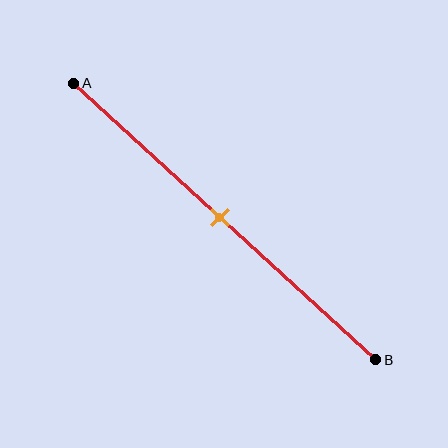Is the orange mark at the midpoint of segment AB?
Yes, the mark is approximately at the midpoint.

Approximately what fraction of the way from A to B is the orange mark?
The orange mark is approximately 50% of the way from A to B.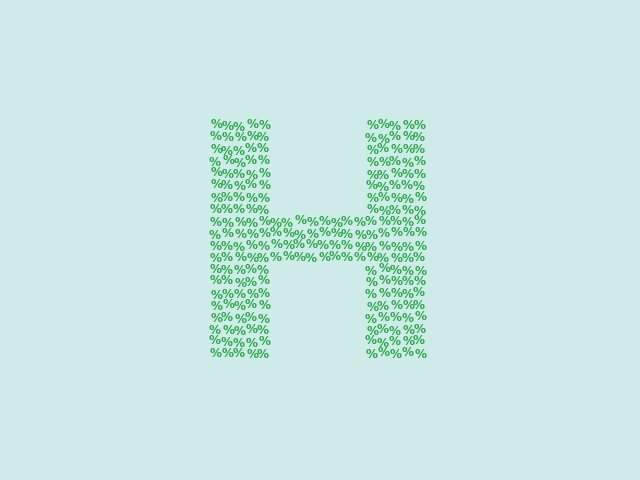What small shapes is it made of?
It is made of small percent signs.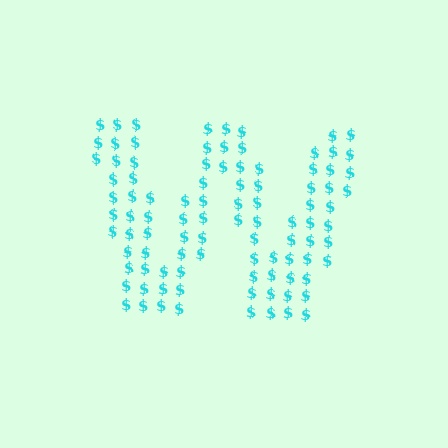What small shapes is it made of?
It is made of small dollar signs.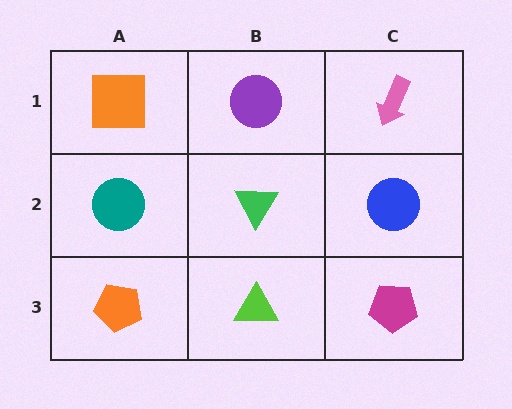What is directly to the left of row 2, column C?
A green triangle.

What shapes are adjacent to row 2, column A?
An orange square (row 1, column A), an orange pentagon (row 3, column A), a green triangle (row 2, column B).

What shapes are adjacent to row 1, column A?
A teal circle (row 2, column A), a purple circle (row 1, column B).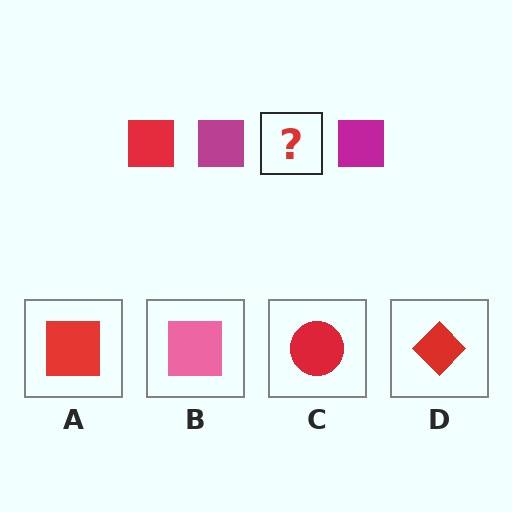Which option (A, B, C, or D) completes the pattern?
A.